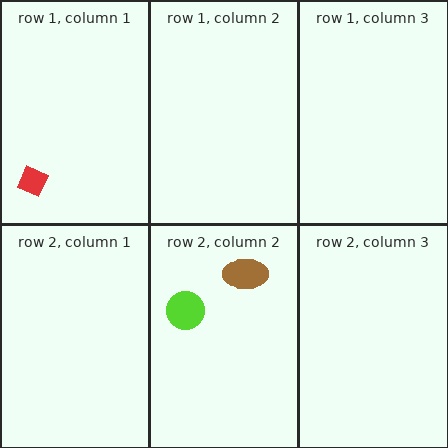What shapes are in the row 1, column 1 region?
The red diamond.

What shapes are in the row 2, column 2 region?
The lime circle, the brown ellipse.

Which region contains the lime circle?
The row 2, column 2 region.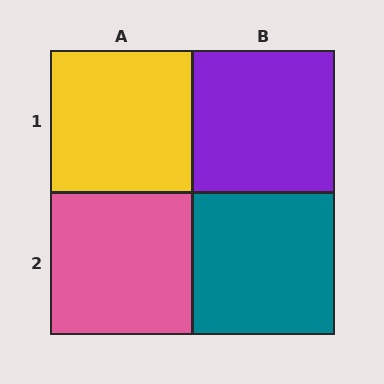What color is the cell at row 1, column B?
Purple.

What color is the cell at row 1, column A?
Yellow.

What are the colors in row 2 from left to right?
Pink, teal.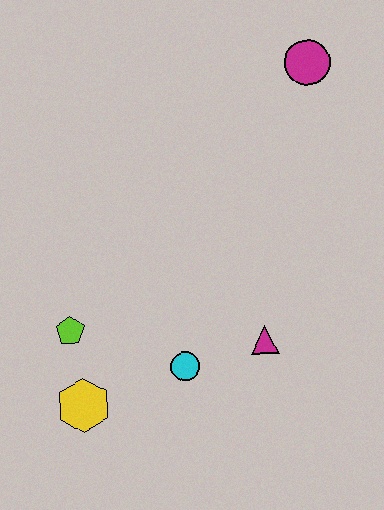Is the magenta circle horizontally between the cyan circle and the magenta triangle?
No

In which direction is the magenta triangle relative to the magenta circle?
The magenta triangle is below the magenta circle.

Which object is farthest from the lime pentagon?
The magenta circle is farthest from the lime pentagon.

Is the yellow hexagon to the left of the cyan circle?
Yes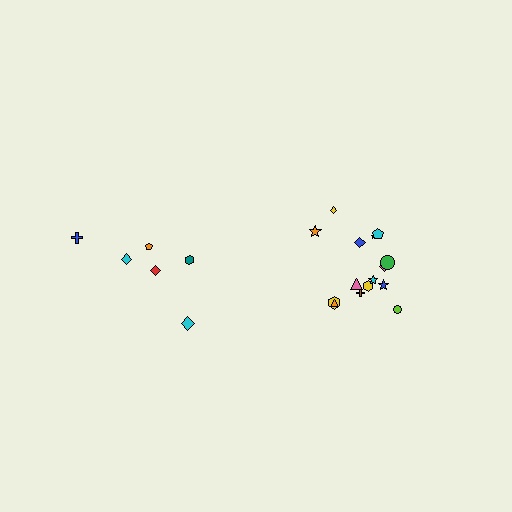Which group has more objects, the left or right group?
The right group.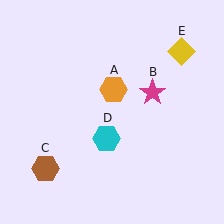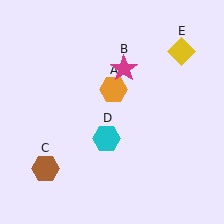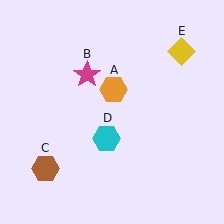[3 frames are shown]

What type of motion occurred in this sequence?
The magenta star (object B) rotated counterclockwise around the center of the scene.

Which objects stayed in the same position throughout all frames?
Orange hexagon (object A) and brown hexagon (object C) and cyan hexagon (object D) and yellow diamond (object E) remained stationary.